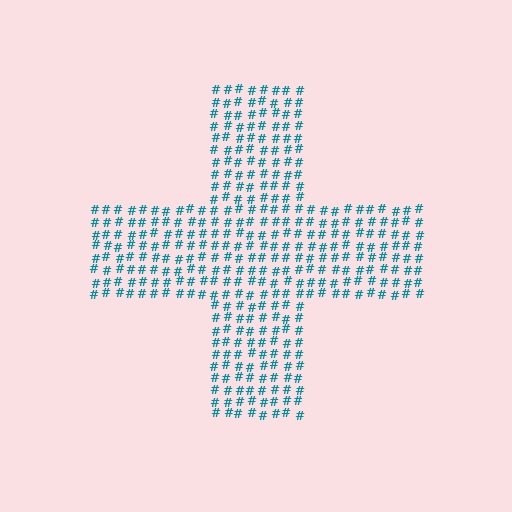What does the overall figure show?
The overall figure shows a cross.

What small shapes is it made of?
It is made of small hash symbols.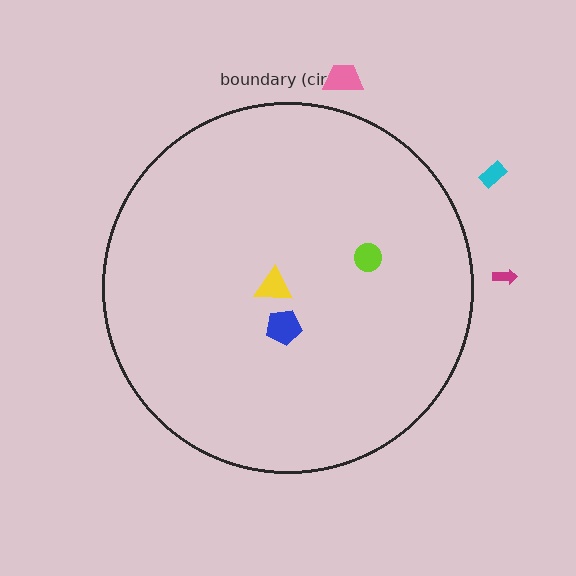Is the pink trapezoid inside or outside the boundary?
Outside.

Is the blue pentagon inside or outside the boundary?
Inside.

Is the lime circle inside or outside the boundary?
Inside.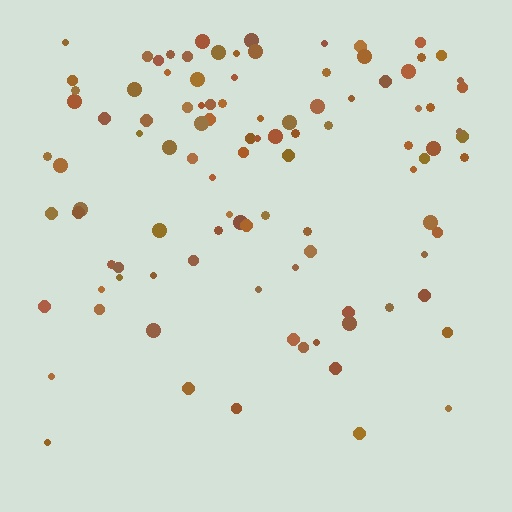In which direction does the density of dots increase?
From bottom to top, with the top side densest.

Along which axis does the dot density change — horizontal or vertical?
Vertical.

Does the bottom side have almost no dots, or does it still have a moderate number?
Still a moderate number, just noticeably fewer than the top.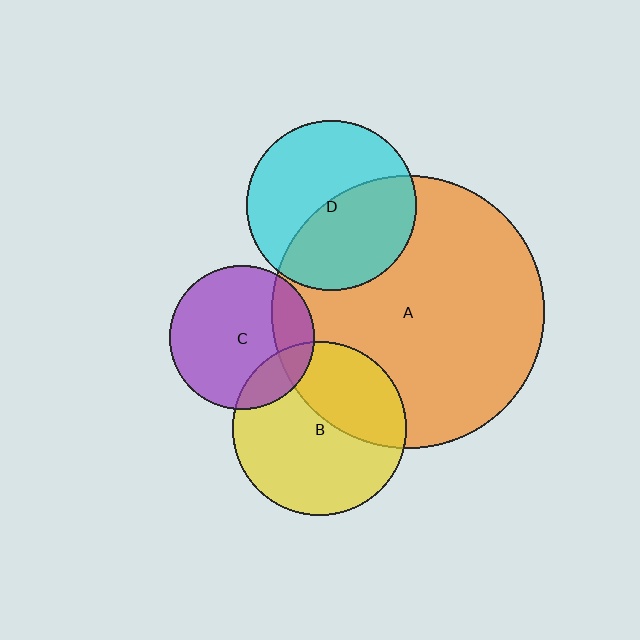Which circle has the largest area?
Circle A (orange).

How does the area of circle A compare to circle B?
Approximately 2.5 times.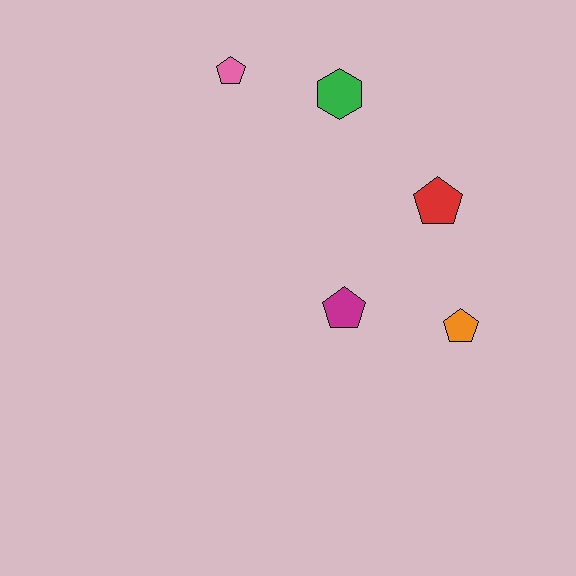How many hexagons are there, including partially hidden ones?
There is 1 hexagon.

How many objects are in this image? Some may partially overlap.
There are 5 objects.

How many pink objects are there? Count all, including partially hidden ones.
There is 1 pink object.